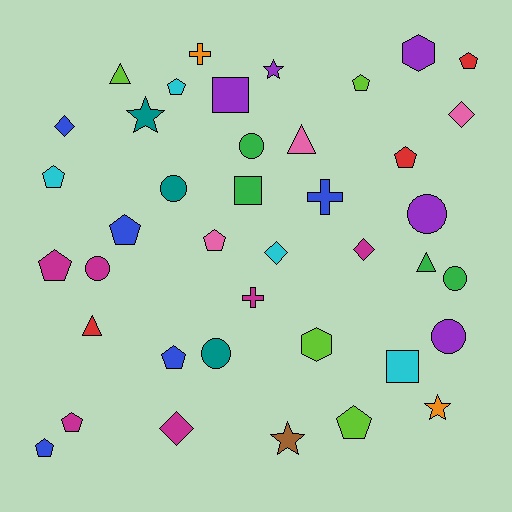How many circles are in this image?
There are 7 circles.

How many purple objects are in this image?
There are 5 purple objects.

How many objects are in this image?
There are 40 objects.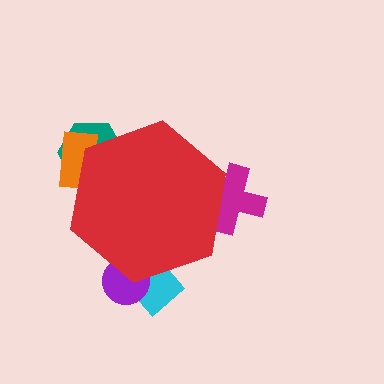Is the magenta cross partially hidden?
Yes, the magenta cross is partially hidden behind the red hexagon.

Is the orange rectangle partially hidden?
Yes, the orange rectangle is partially hidden behind the red hexagon.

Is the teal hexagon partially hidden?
Yes, the teal hexagon is partially hidden behind the red hexagon.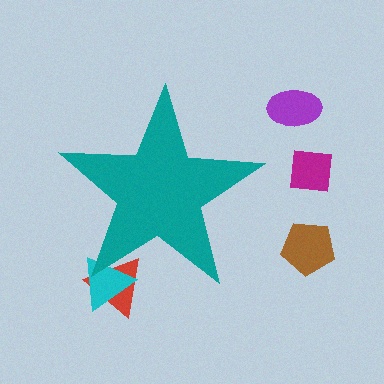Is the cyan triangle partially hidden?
Yes, the cyan triangle is partially hidden behind the teal star.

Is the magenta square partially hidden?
No, the magenta square is fully visible.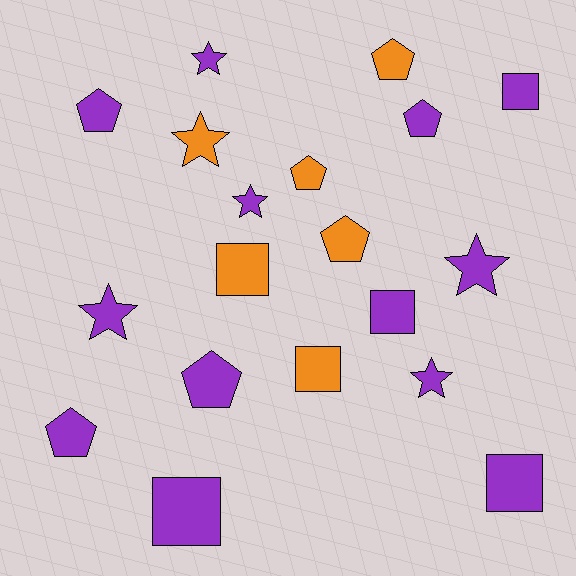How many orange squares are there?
There are 2 orange squares.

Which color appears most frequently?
Purple, with 13 objects.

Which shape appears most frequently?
Pentagon, with 7 objects.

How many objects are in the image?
There are 19 objects.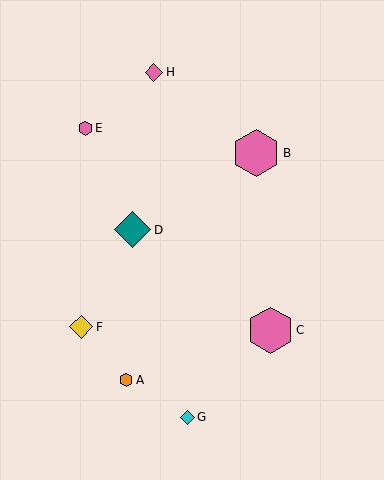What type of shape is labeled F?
Shape F is a yellow diamond.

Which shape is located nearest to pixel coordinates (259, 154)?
The pink hexagon (labeled B) at (256, 153) is nearest to that location.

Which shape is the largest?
The pink hexagon (labeled B) is the largest.